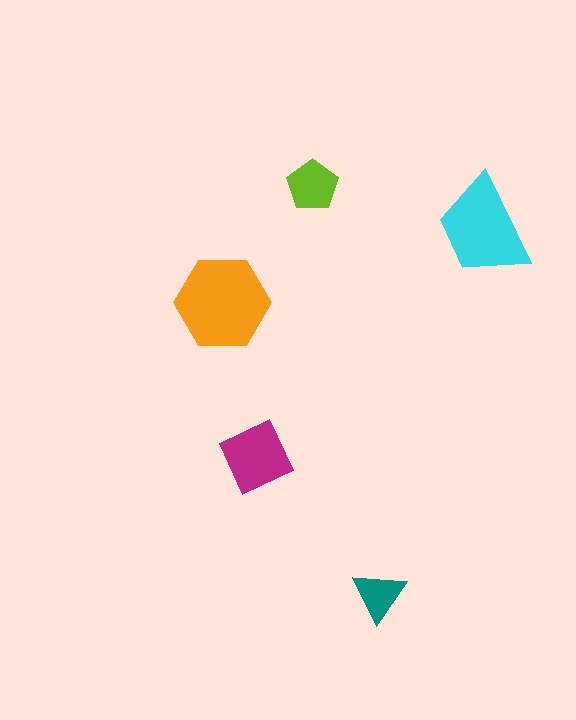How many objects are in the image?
There are 5 objects in the image.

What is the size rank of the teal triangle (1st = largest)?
5th.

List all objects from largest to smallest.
The orange hexagon, the cyan trapezoid, the magenta diamond, the lime pentagon, the teal triangle.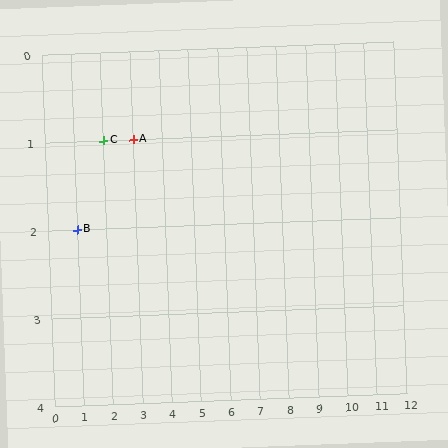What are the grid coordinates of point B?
Point B is at grid coordinates (1, 2).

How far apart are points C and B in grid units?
Points C and B are 1 column and 1 row apart (about 1.4 grid units diagonally).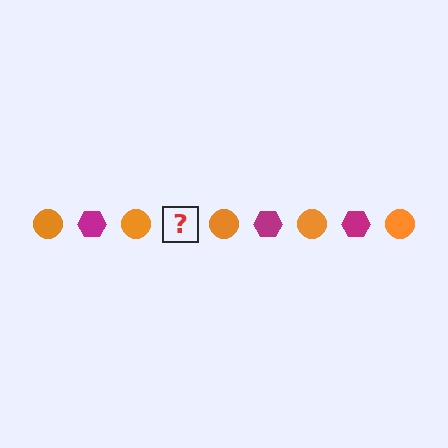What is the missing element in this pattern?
The missing element is a magenta hexagon.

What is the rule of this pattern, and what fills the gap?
The rule is that the pattern alternates between orange circle and magenta hexagon. The gap should be filled with a magenta hexagon.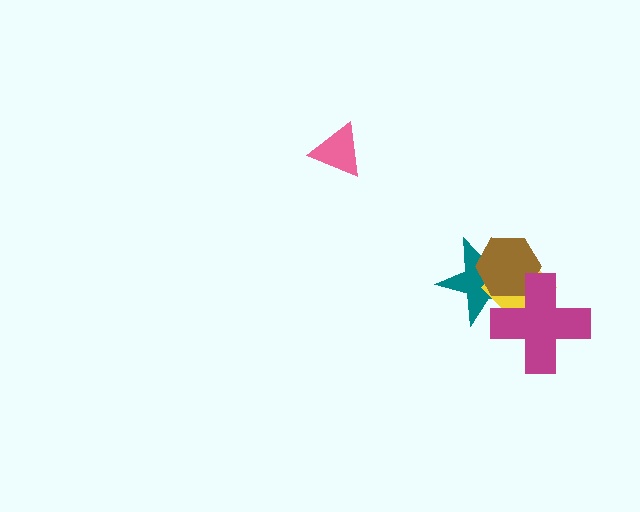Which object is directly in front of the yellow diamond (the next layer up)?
The brown hexagon is directly in front of the yellow diamond.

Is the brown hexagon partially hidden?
Yes, it is partially covered by another shape.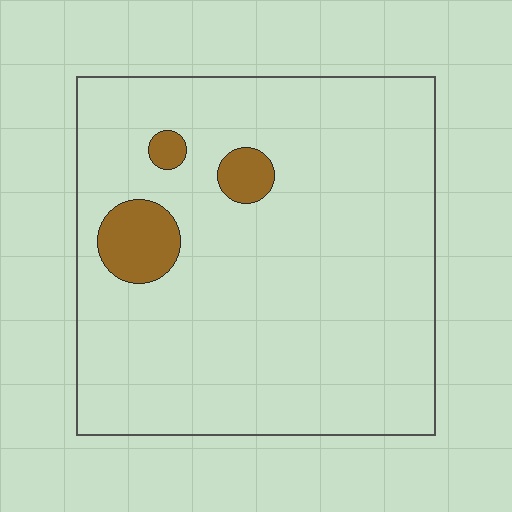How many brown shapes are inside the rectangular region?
3.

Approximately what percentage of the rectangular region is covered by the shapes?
Approximately 5%.